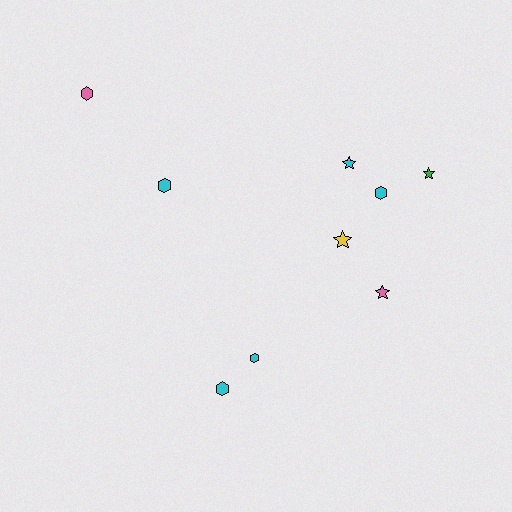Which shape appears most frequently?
Hexagon, with 5 objects.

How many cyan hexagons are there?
There are 4 cyan hexagons.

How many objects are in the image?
There are 9 objects.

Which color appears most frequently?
Cyan, with 5 objects.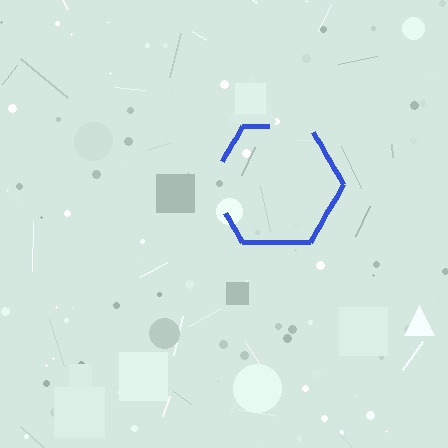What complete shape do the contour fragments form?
The contour fragments form a hexagon.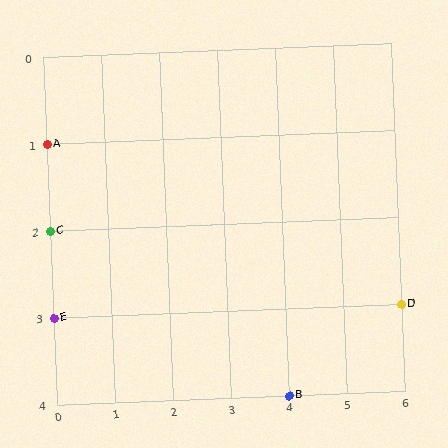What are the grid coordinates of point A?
Point A is at grid coordinates (0, 1).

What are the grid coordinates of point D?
Point D is at grid coordinates (6, 3).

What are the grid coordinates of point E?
Point E is at grid coordinates (0, 3).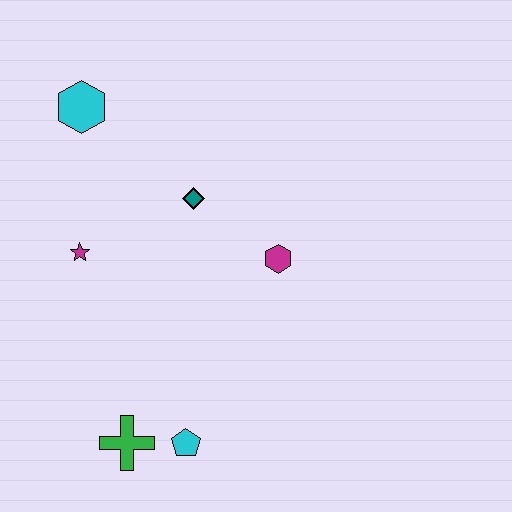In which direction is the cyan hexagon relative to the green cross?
The cyan hexagon is above the green cross.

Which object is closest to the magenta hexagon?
The teal diamond is closest to the magenta hexagon.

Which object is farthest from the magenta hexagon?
The cyan hexagon is farthest from the magenta hexagon.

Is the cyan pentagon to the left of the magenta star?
No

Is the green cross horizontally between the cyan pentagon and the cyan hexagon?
Yes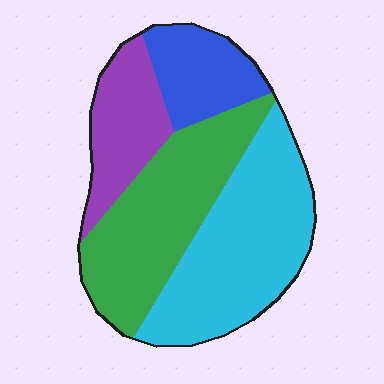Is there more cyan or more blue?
Cyan.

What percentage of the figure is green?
Green takes up about one third (1/3) of the figure.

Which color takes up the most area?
Cyan, at roughly 35%.